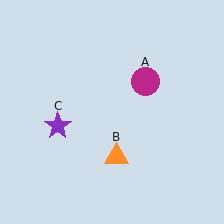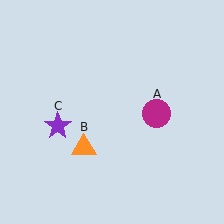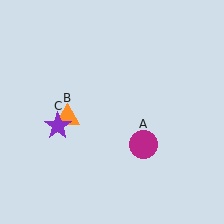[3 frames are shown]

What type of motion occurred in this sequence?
The magenta circle (object A), orange triangle (object B) rotated clockwise around the center of the scene.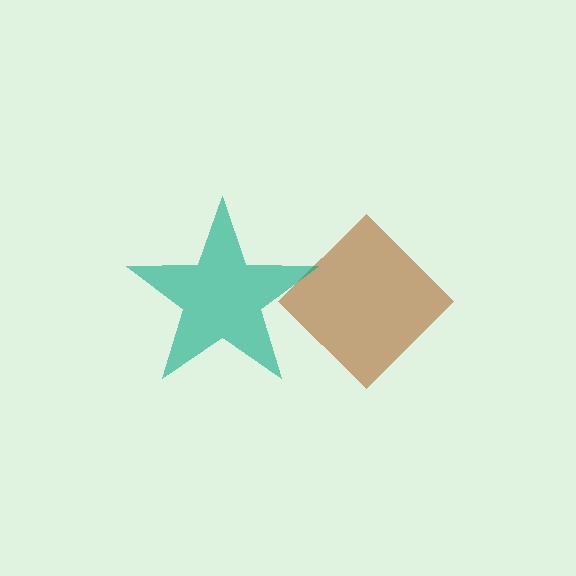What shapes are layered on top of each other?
The layered shapes are: a brown diamond, a teal star.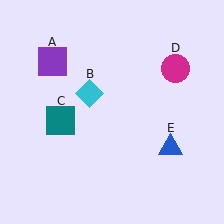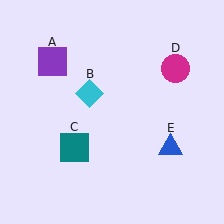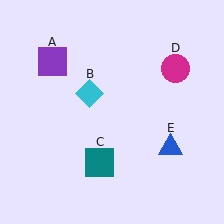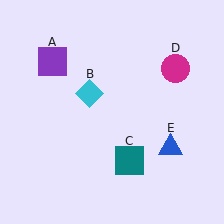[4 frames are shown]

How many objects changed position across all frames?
1 object changed position: teal square (object C).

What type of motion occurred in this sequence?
The teal square (object C) rotated counterclockwise around the center of the scene.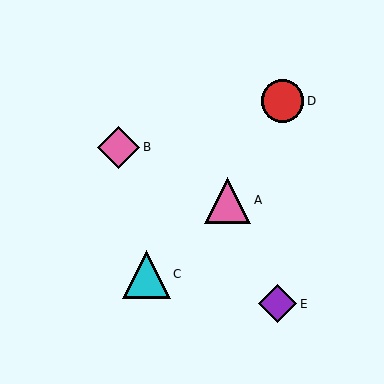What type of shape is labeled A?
Shape A is a pink triangle.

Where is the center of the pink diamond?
The center of the pink diamond is at (119, 147).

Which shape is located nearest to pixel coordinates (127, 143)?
The pink diamond (labeled B) at (119, 147) is nearest to that location.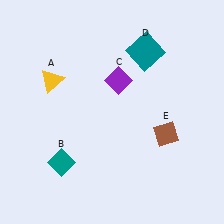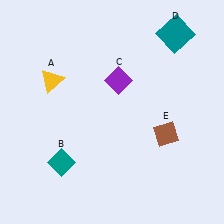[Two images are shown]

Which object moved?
The teal square (D) moved right.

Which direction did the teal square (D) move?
The teal square (D) moved right.